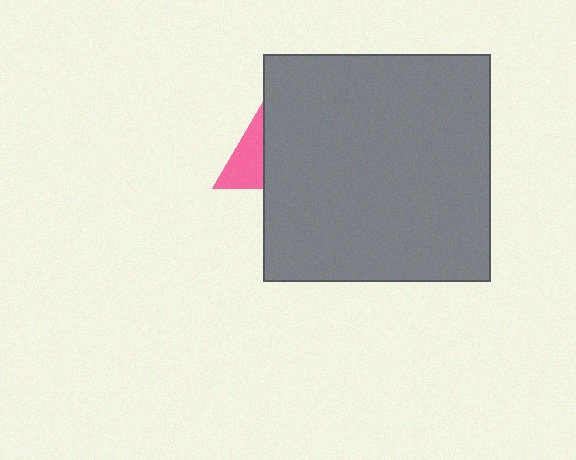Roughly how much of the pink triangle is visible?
A small part of it is visible (roughly 39%).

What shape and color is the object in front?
The object in front is a gray square.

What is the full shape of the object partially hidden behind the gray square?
The partially hidden object is a pink triangle.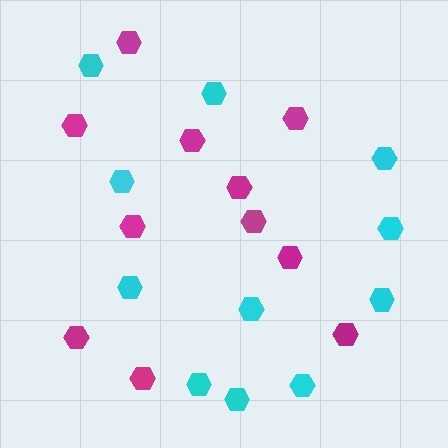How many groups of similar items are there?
There are 2 groups: one group of magenta hexagons (11) and one group of cyan hexagons (11).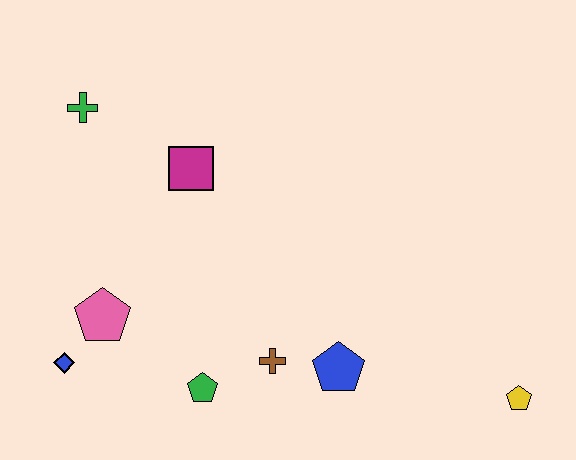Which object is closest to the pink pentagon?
The blue diamond is closest to the pink pentagon.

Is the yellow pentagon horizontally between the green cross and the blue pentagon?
No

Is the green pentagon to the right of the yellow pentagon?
No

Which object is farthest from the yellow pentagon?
The green cross is farthest from the yellow pentagon.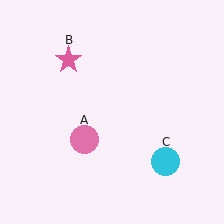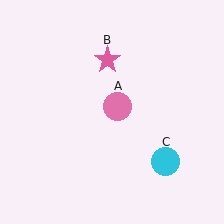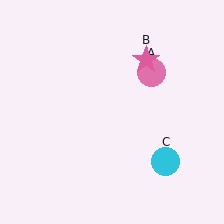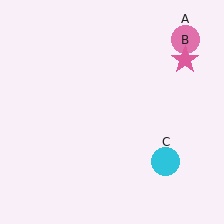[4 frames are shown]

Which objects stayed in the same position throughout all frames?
Cyan circle (object C) remained stationary.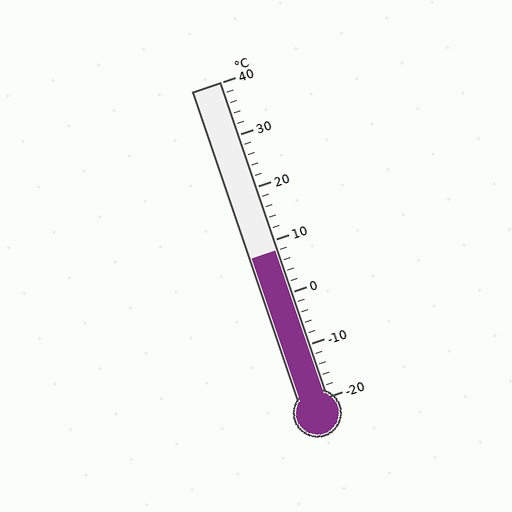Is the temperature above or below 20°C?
The temperature is below 20°C.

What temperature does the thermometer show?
The thermometer shows approximately 8°C.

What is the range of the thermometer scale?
The thermometer scale ranges from -20°C to 40°C.